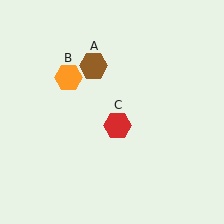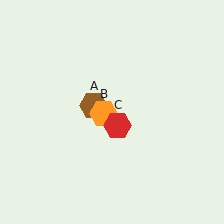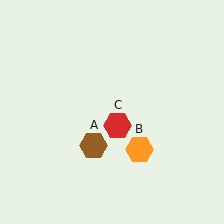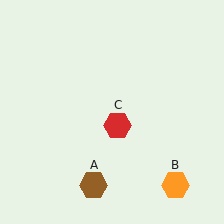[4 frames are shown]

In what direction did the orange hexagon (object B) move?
The orange hexagon (object B) moved down and to the right.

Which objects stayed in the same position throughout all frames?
Red hexagon (object C) remained stationary.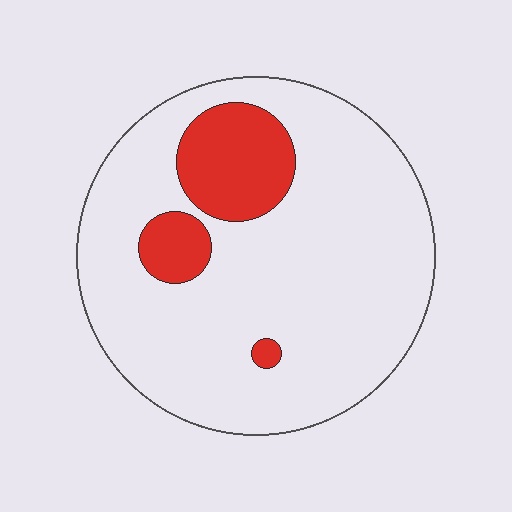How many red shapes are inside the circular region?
3.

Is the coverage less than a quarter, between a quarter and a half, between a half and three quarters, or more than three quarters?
Less than a quarter.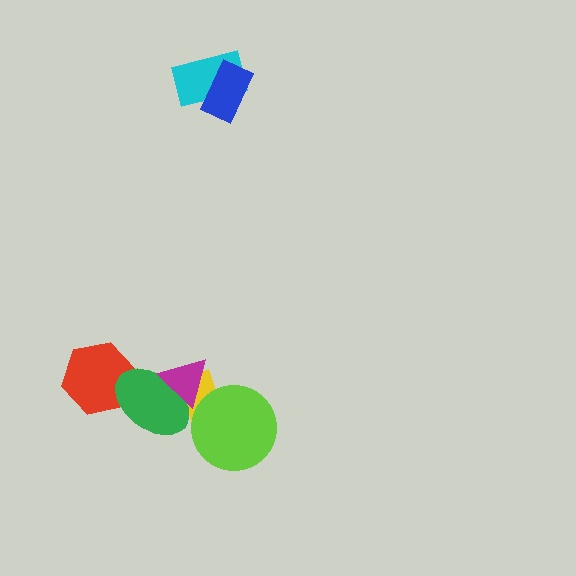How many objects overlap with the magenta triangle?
2 objects overlap with the magenta triangle.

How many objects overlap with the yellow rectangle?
3 objects overlap with the yellow rectangle.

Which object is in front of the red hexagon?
The green ellipse is in front of the red hexagon.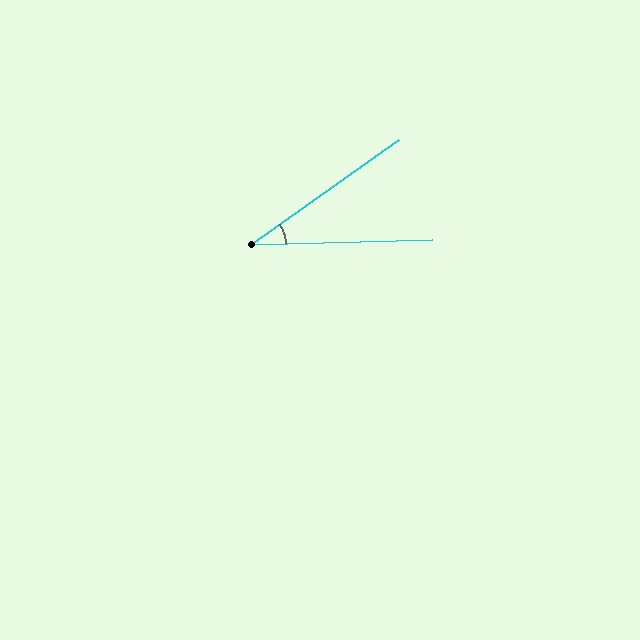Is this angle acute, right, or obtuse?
It is acute.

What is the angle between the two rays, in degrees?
Approximately 34 degrees.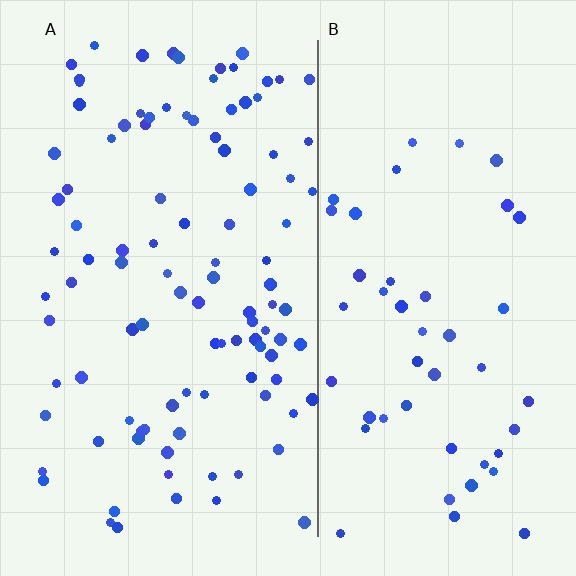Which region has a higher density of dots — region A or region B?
A (the left).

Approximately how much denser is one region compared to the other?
Approximately 2.1× — region A over region B.